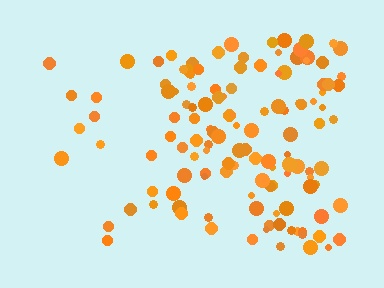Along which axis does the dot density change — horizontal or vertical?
Horizontal.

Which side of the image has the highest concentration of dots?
The right.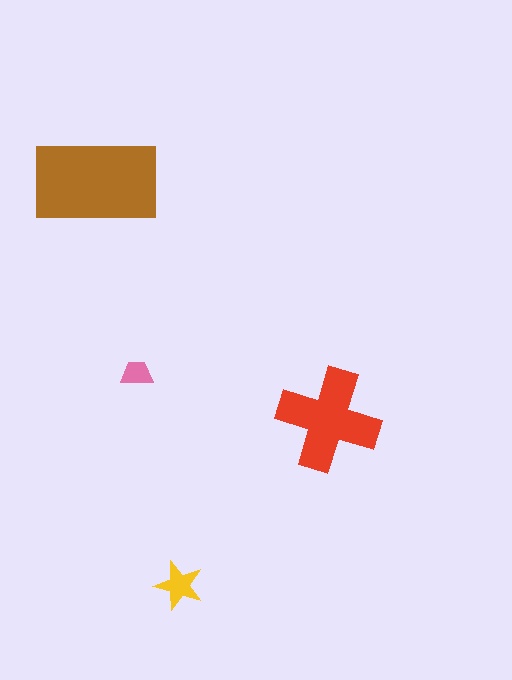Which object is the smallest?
The pink trapezoid.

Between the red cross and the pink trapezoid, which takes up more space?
The red cross.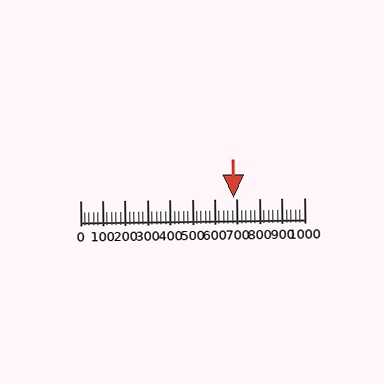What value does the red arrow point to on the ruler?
The red arrow points to approximately 686.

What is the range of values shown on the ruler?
The ruler shows values from 0 to 1000.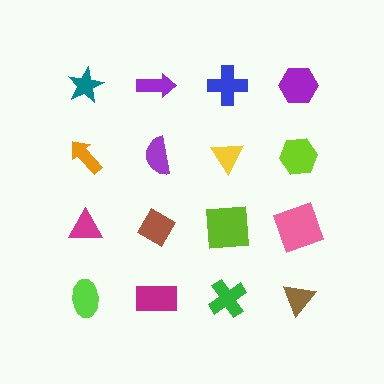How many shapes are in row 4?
4 shapes.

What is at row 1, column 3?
A blue cross.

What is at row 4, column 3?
A green cross.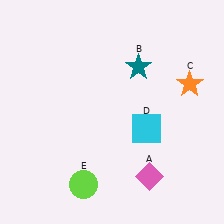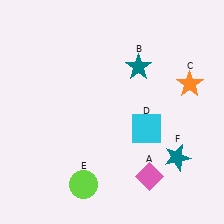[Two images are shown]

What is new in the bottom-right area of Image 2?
A teal star (F) was added in the bottom-right area of Image 2.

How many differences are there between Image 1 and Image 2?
There is 1 difference between the two images.